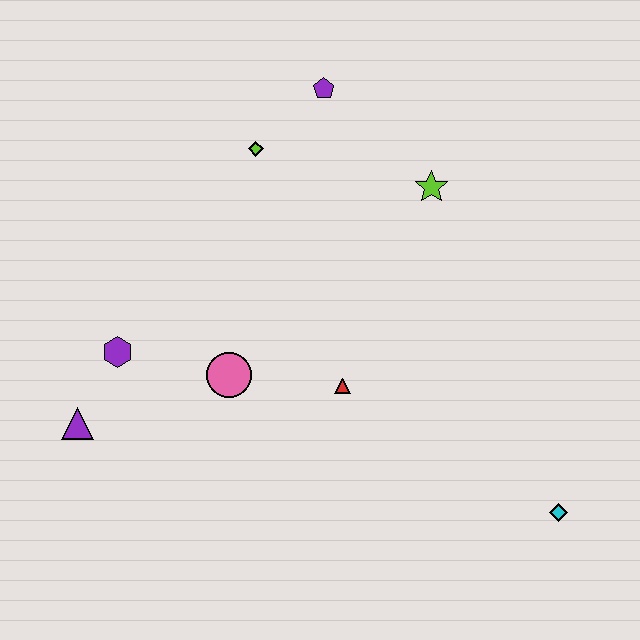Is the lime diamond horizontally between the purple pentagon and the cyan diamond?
No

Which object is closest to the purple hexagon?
The purple triangle is closest to the purple hexagon.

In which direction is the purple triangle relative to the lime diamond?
The purple triangle is below the lime diamond.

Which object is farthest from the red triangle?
The purple pentagon is farthest from the red triangle.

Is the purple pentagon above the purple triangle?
Yes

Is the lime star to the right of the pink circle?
Yes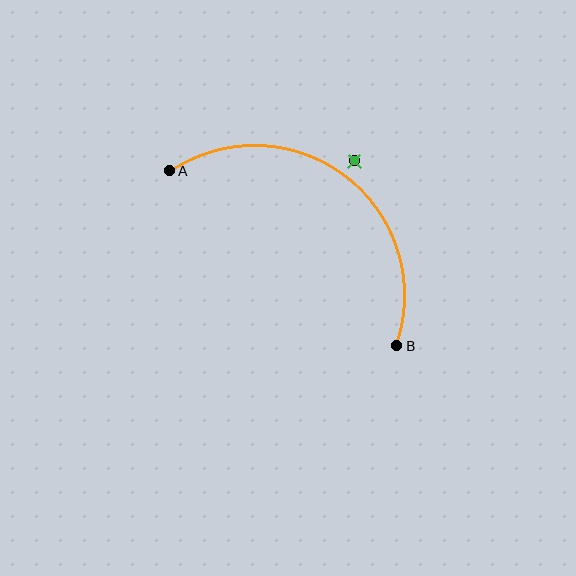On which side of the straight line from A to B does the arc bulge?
The arc bulges above and to the right of the straight line connecting A and B.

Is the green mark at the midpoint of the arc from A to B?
No — the green mark does not lie on the arc at all. It sits slightly outside the curve.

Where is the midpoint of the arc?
The arc midpoint is the point on the curve farthest from the straight line joining A and B. It sits above and to the right of that line.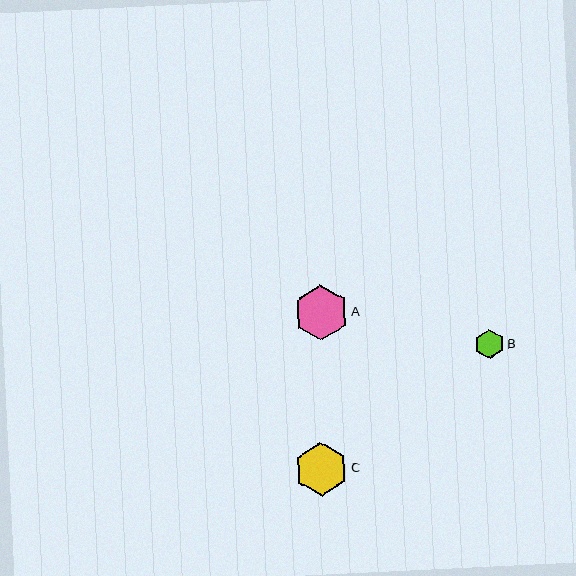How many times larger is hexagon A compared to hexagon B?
Hexagon A is approximately 1.9 times the size of hexagon B.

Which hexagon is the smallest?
Hexagon B is the smallest with a size of approximately 29 pixels.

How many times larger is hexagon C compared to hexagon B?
Hexagon C is approximately 1.8 times the size of hexagon B.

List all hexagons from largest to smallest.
From largest to smallest: A, C, B.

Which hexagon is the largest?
Hexagon A is the largest with a size of approximately 55 pixels.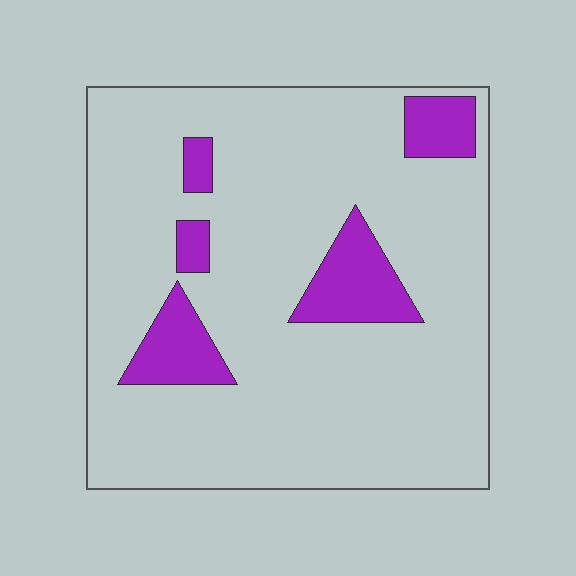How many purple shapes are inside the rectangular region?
5.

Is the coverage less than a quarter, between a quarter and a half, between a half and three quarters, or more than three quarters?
Less than a quarter.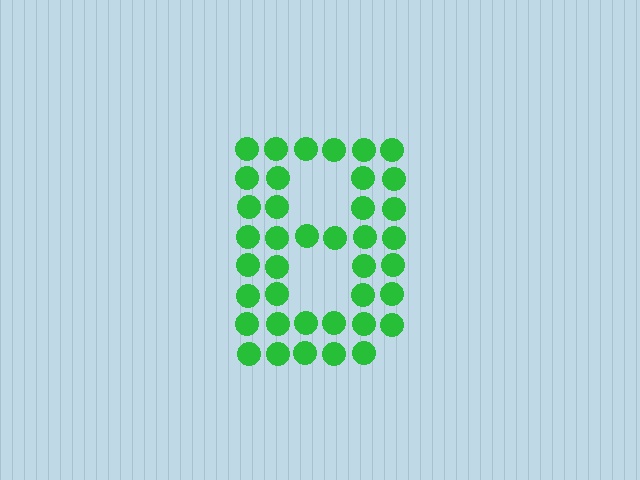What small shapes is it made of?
It is made of small circles.